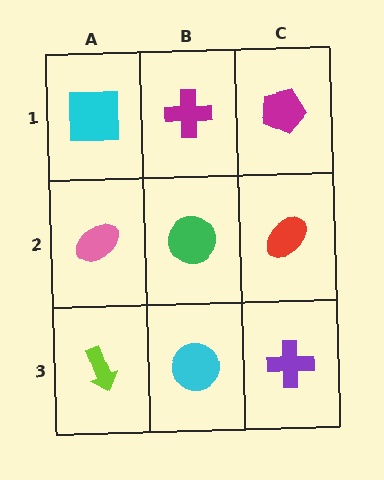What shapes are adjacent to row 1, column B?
A green circle (row 2, column B), a cyan square (row 1, column A), a magenta pentagon (row 1, column C).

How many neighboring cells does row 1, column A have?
2.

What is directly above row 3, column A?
A pink ellipse.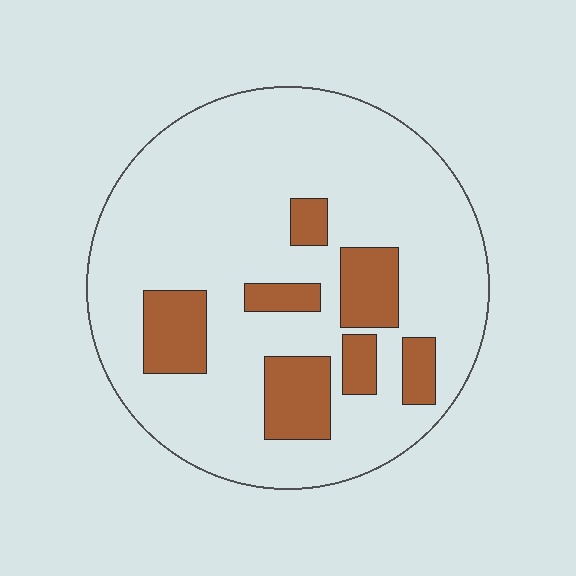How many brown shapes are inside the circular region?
7.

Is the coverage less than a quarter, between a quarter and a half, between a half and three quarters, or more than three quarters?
Less than a quarter.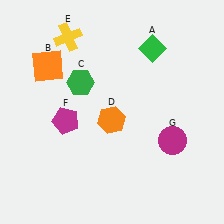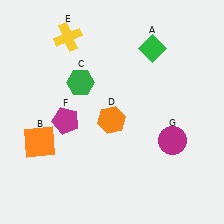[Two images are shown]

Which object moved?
The orange square (B) moved down.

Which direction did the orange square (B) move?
The orange square (B) moved down.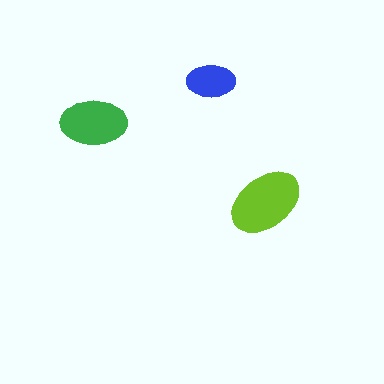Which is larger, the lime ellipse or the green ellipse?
The lime one.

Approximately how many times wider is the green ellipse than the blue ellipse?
About 1.5 times wider.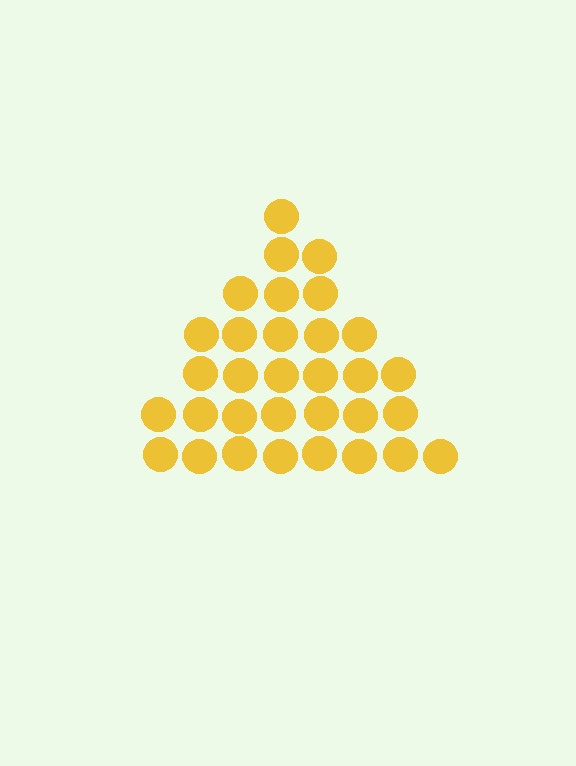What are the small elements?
The small elements are circles.